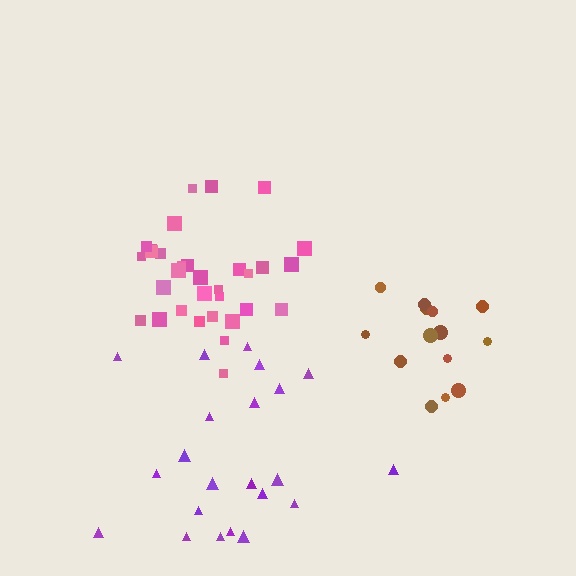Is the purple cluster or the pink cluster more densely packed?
Pink.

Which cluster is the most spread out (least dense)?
Purple.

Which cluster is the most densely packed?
Pink.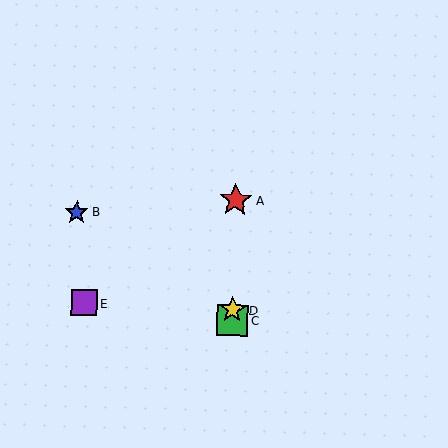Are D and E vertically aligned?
No, D is at x≈233 and E is at x≈84.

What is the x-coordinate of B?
Object B is at x≈77.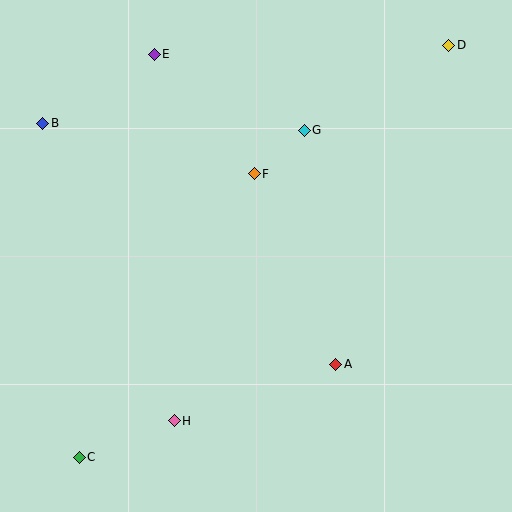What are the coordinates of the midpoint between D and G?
The midpoint between D and G is at (377, 88).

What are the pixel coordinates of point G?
Point G is at (304, 130).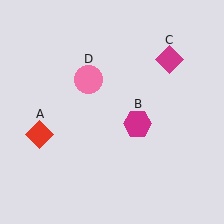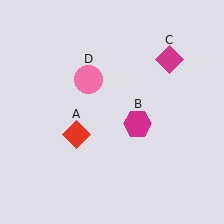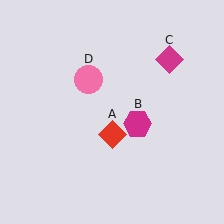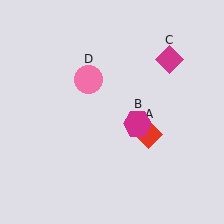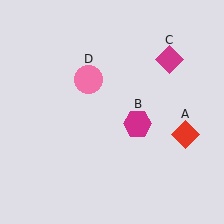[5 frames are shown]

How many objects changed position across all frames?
1 object changed position: red diamond (object A).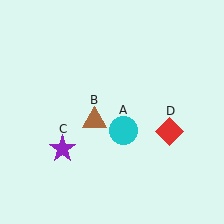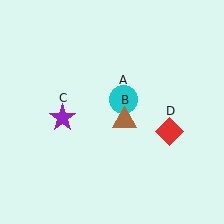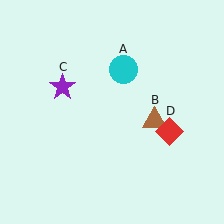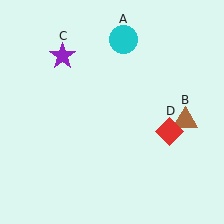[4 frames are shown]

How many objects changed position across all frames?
3 objects changed position: cyan circle (object A), brown triangle (object B), purple star (object C).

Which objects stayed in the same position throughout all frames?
Red diamond (object D) remained stationary.